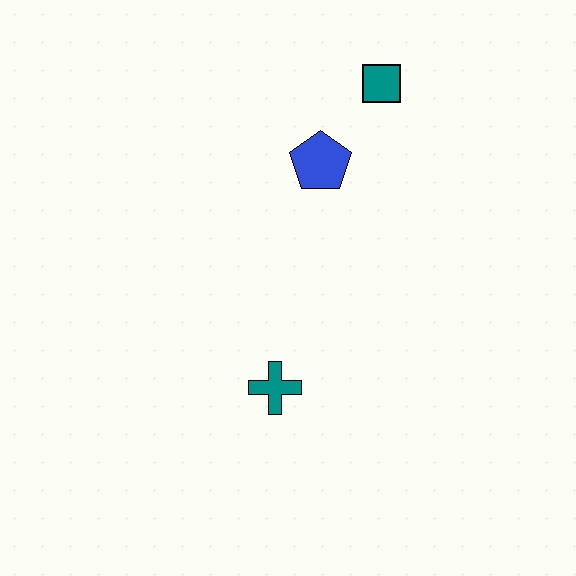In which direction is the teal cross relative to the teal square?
The teal cross is below the teal square.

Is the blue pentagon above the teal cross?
Yes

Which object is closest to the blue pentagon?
The teal square is closest to the blue pentagon.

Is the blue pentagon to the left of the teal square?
Yes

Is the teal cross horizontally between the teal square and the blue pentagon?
No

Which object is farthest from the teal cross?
The teal square is farthest from the teal cross.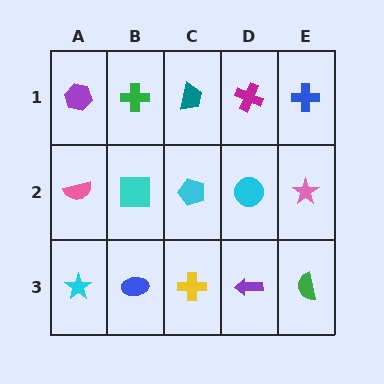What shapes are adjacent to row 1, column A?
A pink semicircle (row 2, column A), a green cross (row 1, column B).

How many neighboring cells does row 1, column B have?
3.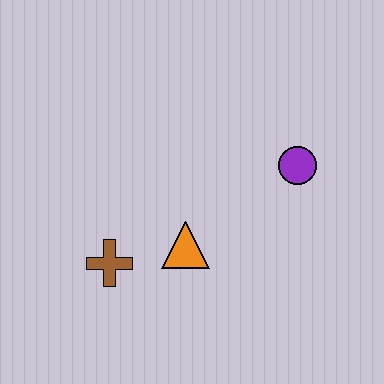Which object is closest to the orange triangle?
The brown cross is closest to the orange triangle.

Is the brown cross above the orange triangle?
No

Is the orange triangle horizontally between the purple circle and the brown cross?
Yes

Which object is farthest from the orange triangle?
The purple circle is farthest from the orange triangle.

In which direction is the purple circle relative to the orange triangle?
The purple circle is to the right of the orange triangle.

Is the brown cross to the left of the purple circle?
Yes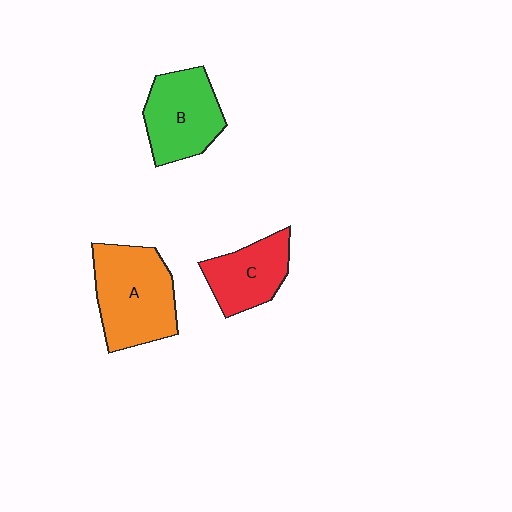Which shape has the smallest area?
Shape C (red).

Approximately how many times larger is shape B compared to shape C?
Approximately 1.2 times.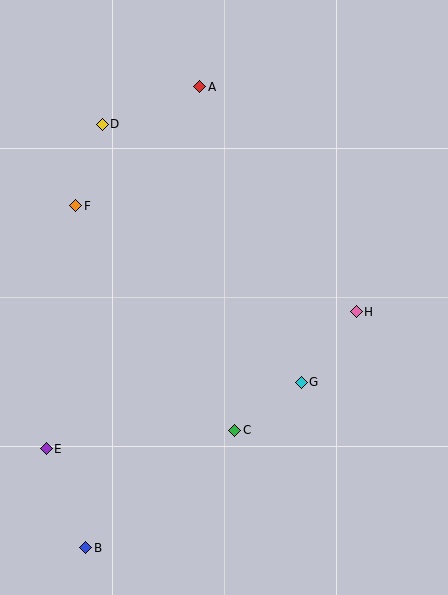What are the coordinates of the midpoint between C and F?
The midpoint between C and F is at (155, 318).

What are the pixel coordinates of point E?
Point E is at (46, 449).